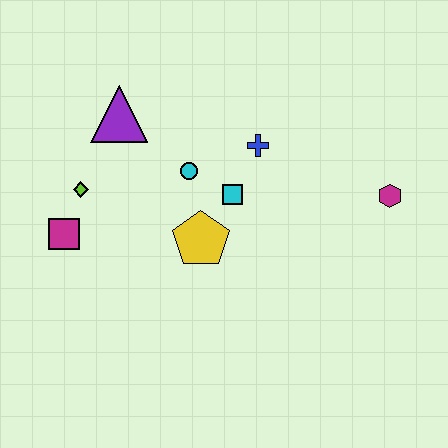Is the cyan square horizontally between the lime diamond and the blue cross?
Yes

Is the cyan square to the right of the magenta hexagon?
No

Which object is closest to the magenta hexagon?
The blue cross is closest to the magenta hexagon.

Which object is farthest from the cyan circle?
The magenta hexagon is farthest from the cyan circle.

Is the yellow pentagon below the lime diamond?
Yes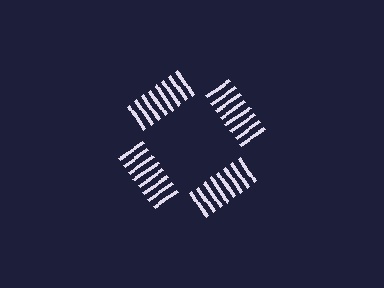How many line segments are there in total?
32 — 8 along each of the 4 edges.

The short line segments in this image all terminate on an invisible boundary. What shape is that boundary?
An illusory square — the line segments terminate on its edges but no continuous stroke is drawn.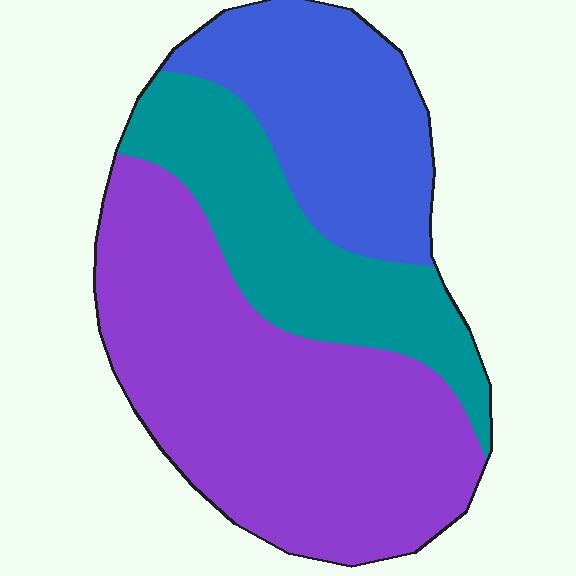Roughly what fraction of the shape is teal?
Teal covers 25% of the shape.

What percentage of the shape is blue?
Blue takes up about one quarter (1/4) of the shape.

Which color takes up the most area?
Purple, at roughly 50%.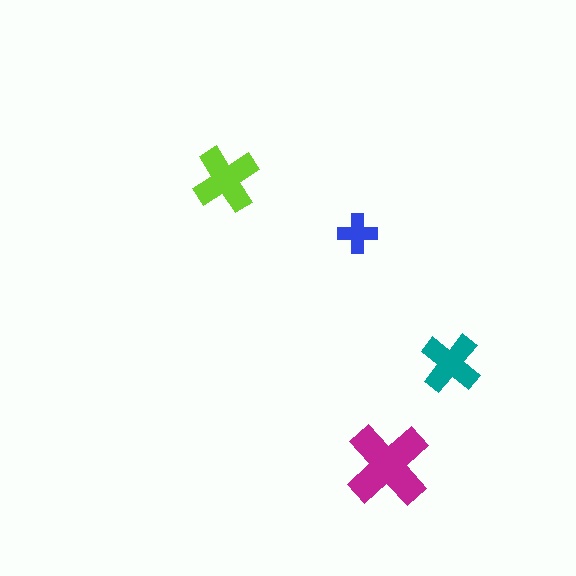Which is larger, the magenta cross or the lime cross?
The magenta one.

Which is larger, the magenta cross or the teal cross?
The magenta one.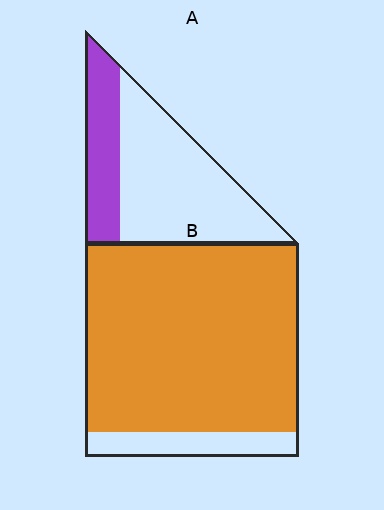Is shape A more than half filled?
No.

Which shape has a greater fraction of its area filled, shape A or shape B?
Shape B.